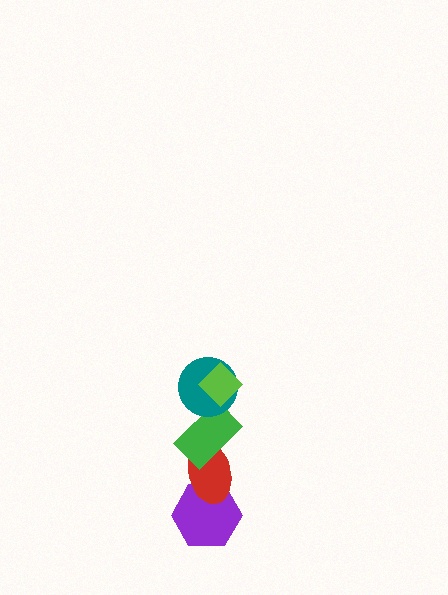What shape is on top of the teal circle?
The lime diamond is on top of the teal circle.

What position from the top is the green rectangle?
The green rectangle is 3rd from the top.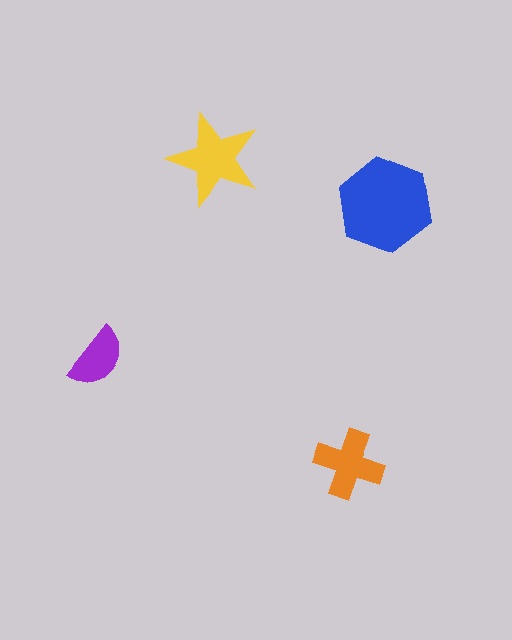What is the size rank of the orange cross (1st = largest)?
3rd.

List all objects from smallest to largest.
The purple semicircle, the orange cross, the yellow star, the blue hexagon.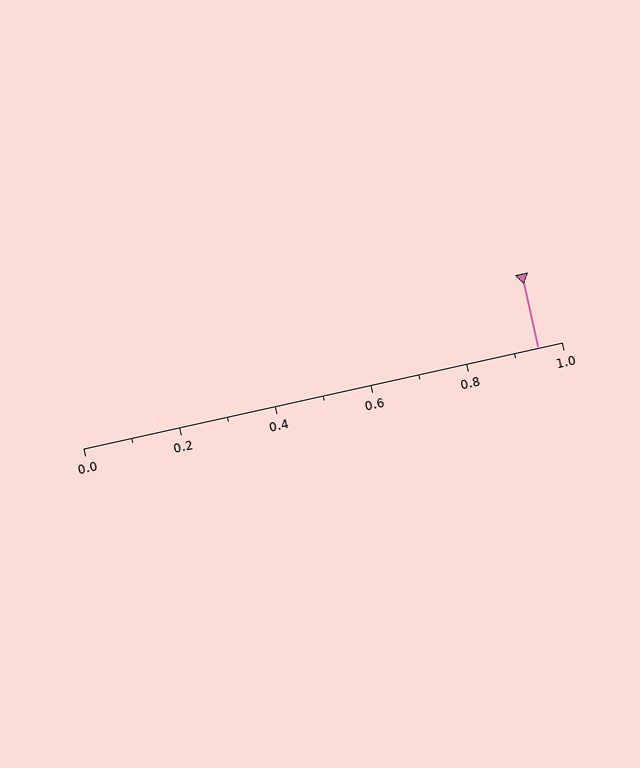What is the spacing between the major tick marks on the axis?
The major ticks are spaced 0.2 apart.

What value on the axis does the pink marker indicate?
The marker indicates approximately 0.95.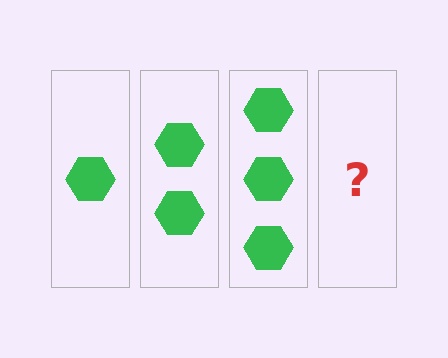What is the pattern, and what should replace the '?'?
The pattern is that each step adds one more hexagon. The '?' should be 4 hexagons.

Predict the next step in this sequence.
The next step is 4 hexagons.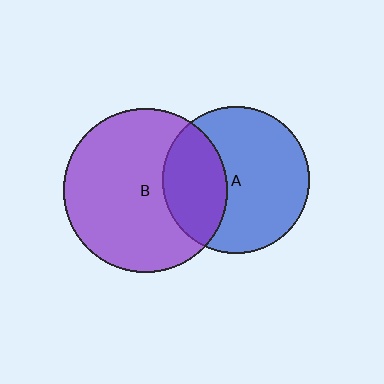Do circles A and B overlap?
Yes.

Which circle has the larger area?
Circle B (purple).